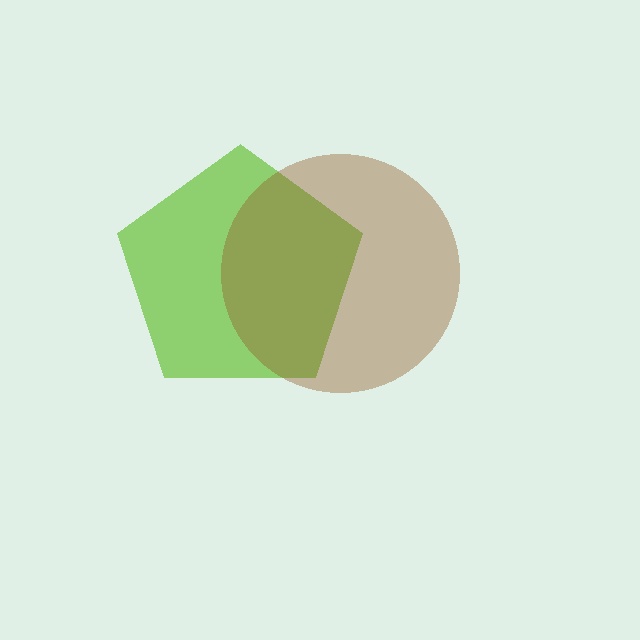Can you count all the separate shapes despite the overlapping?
Yes, there are 2 separate shapes.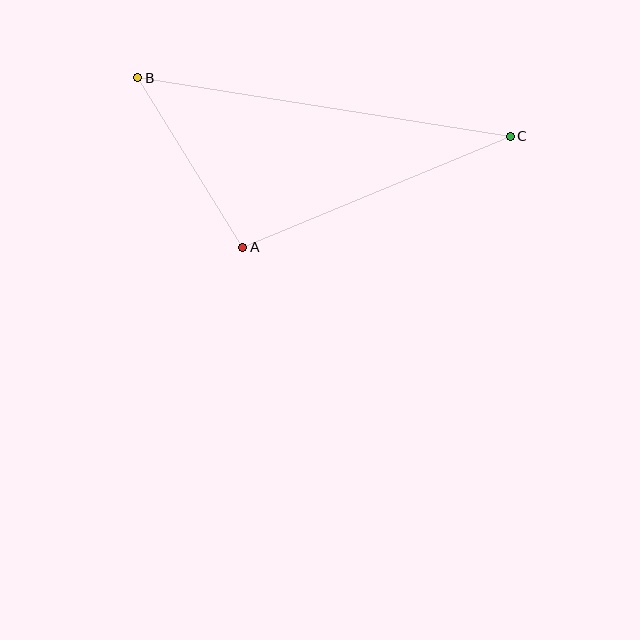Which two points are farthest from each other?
Points B and C are farthest from each other.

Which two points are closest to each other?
Points A and B are closest to each other.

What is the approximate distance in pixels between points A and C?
The distance between A and C is approximately 290 pixels.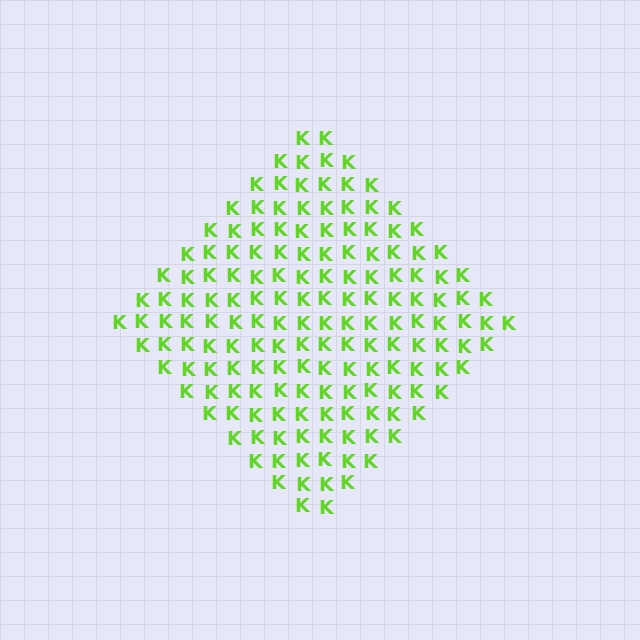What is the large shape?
The large shape is a diamond.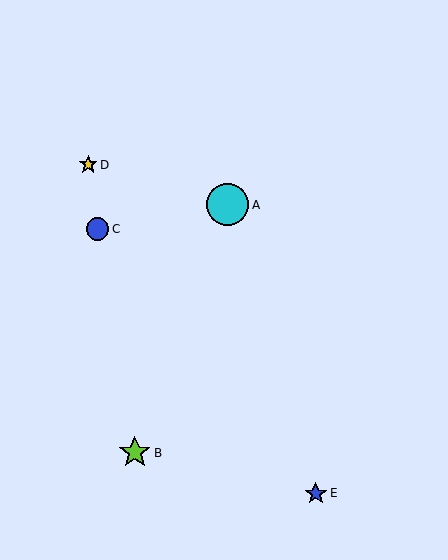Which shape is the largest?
The cyan circle (labeled A) is the largest.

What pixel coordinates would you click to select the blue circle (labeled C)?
Click at (98, 229) to select the blue circle C.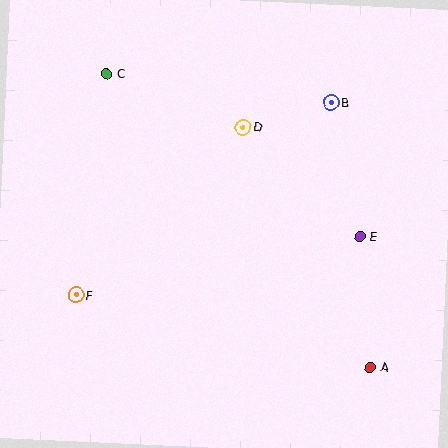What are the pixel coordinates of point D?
Point D is at (243, 127).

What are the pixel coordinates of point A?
Point A is at (370, 367).